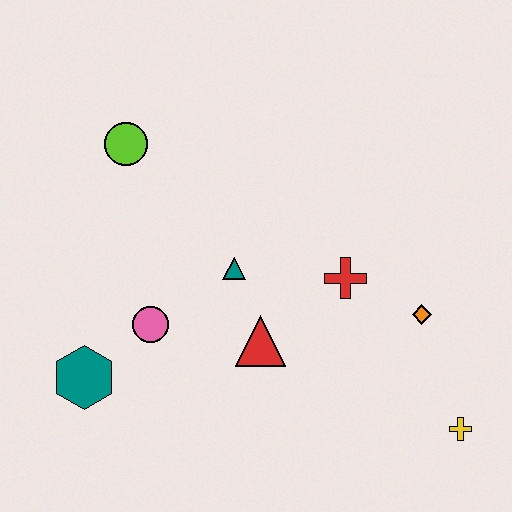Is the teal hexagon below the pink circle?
Yes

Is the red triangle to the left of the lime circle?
No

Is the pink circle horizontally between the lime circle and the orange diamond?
Yes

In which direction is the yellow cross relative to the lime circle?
The yellow cross is to the right of the lime circle.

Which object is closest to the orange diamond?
The red cross is closest to the orange diamond.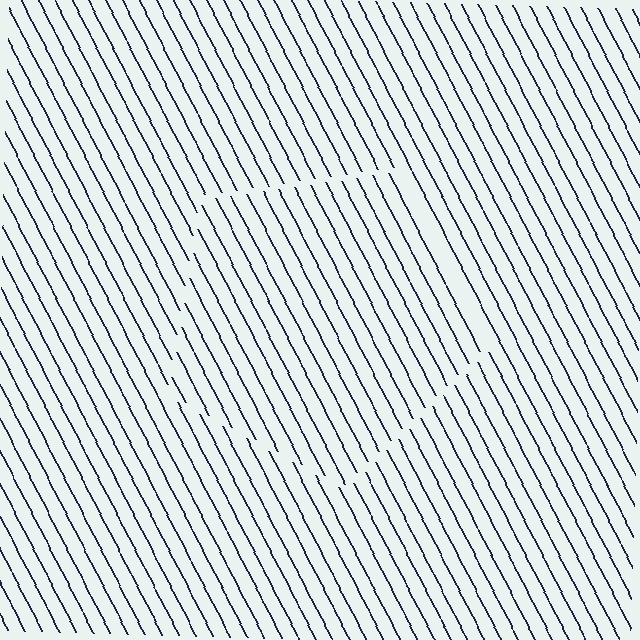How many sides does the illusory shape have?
5 sides — the line-ends trace a pentagon.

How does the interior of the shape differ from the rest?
The interior of the shape contains the same grating, shifted by half a period — the contour is defined by the phase discontinuity where line-ends from the inner and outer gratings abut.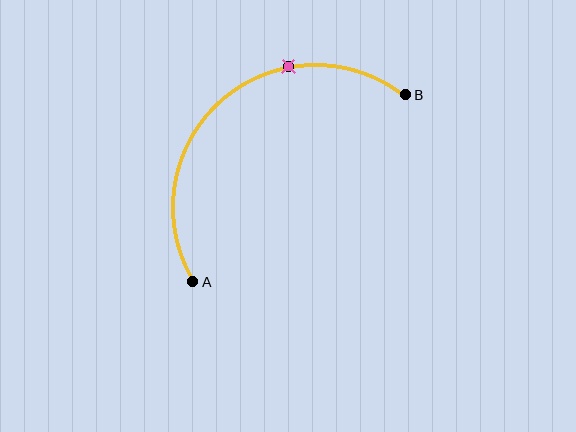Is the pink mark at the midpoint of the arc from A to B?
No. The pink mark lies on the arc but is closer to endpoint B. The arc midpoint would be at the point on the curve equidistant along the arc from both A and B.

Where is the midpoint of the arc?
The arc midpoint is the point on the curve farthest from the straight line joining A and B. It sits above and to the left of that line.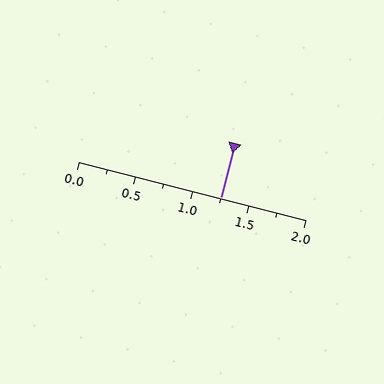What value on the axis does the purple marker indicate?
The marker indicates approximately 1.25.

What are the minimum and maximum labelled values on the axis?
The axis runs from 0.0 to 2.0.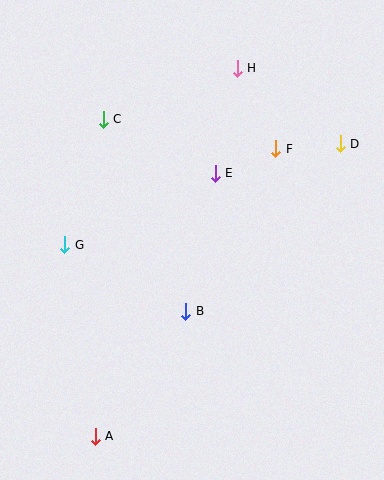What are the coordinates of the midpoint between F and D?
The midpoint between F and D is at (308, 146).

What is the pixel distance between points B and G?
The distance between B and G is 138 pixels.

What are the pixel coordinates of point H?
Point H is at (237, 68).